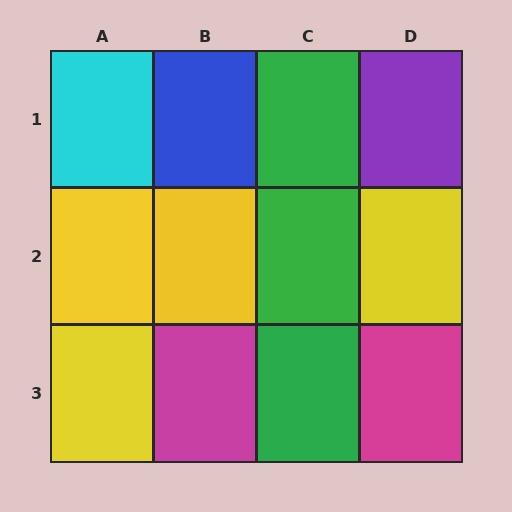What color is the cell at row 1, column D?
Purple.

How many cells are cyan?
1 cell is cyan.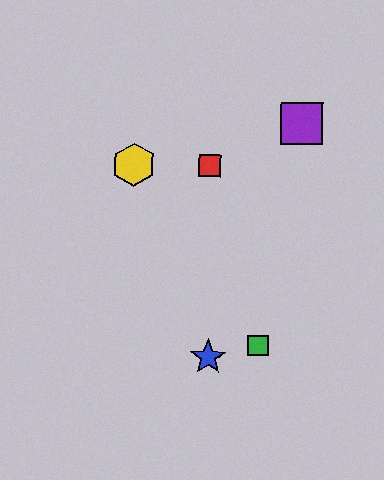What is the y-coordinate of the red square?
The red square is at y≈166.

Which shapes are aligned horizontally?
The red square, the yellow hexagon are aligned horizontally.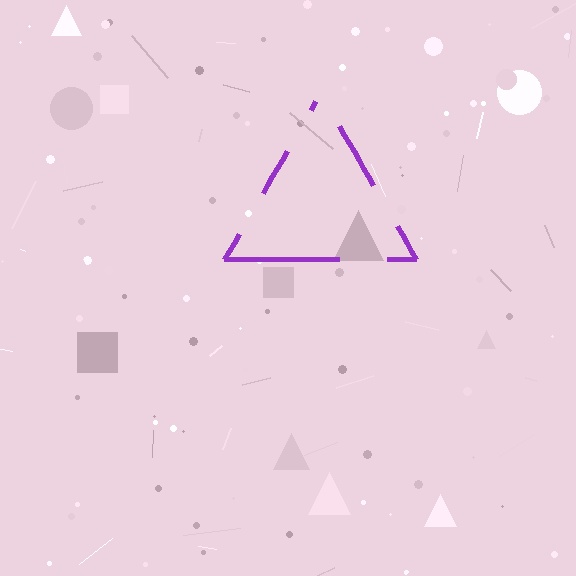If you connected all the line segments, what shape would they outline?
They would outline a triangle.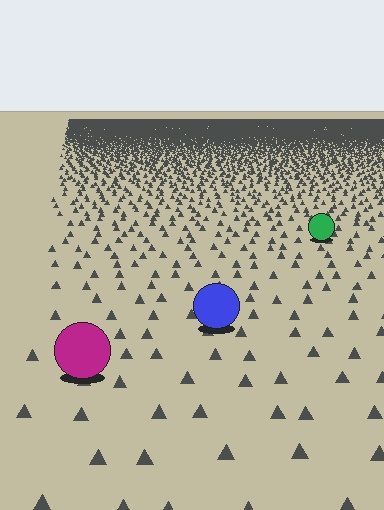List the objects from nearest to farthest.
From nearest to farthest: the magenta circle, the blue circle, the green circle.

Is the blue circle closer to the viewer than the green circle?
Yes. The blue circle is closer — you can tell from the texture gradient: the ground texture is coarser near it.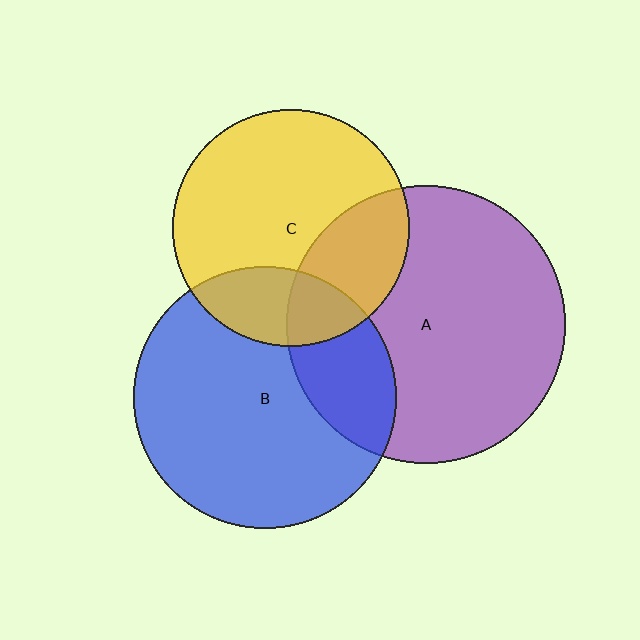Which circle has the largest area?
Circle A (purple).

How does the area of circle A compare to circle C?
Approximately 1.4 times.